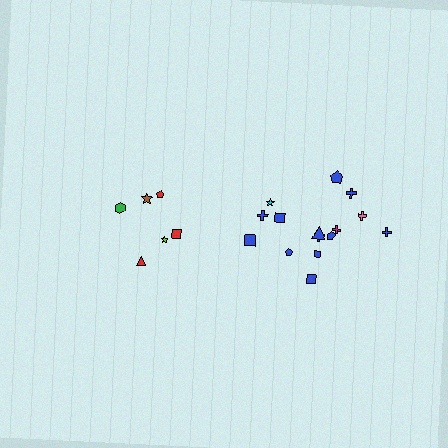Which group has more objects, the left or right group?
The right group.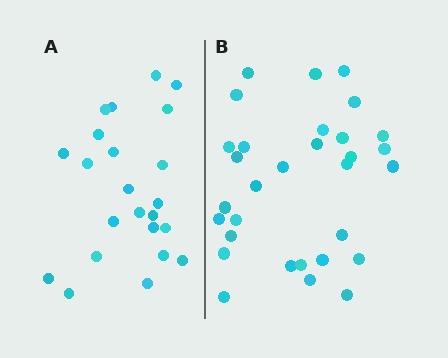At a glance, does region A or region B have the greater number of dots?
Region B (the right region) has more dots.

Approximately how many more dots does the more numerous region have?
Region B has roughly 8 or so more dots than region A.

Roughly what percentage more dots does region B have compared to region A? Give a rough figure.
About 35% more.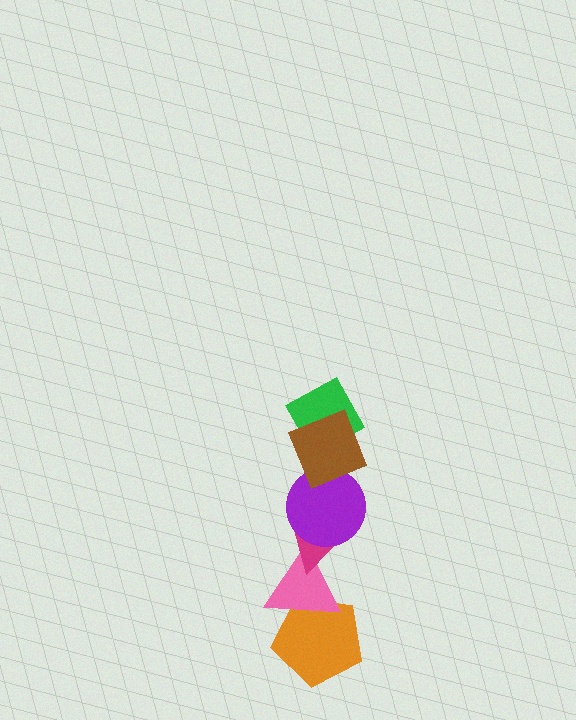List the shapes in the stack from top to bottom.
From top to bottom: the brown square, the green diamond, the purple circle, the magenta triangle, the pink triangle, the orange pentagon.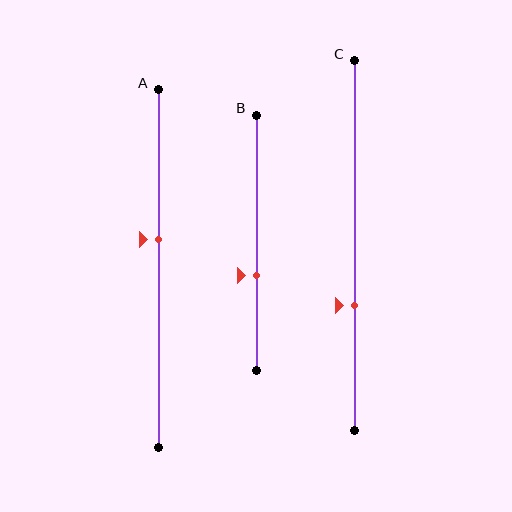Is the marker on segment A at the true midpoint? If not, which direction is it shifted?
No, the marker on segment A is shifted upward by about 8% of the segment length.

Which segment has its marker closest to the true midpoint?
Segment A has its marker closest to the true midpoint.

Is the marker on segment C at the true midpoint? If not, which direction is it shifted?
No, the marker on segment C is shifted downward by about 16% of the segment length.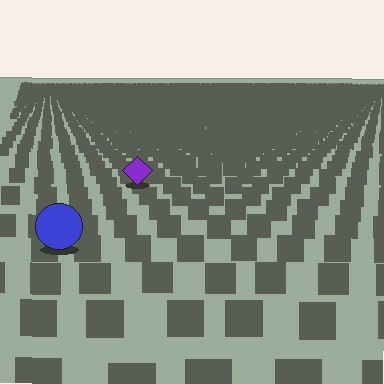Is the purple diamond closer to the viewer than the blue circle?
No. The blue circle is closer — you can tell from the texture gradient: the ground texture is coarser near it.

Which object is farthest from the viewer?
The purple diamond is farthest from the viewer. It appears smaller and the ground texture around it is denser.